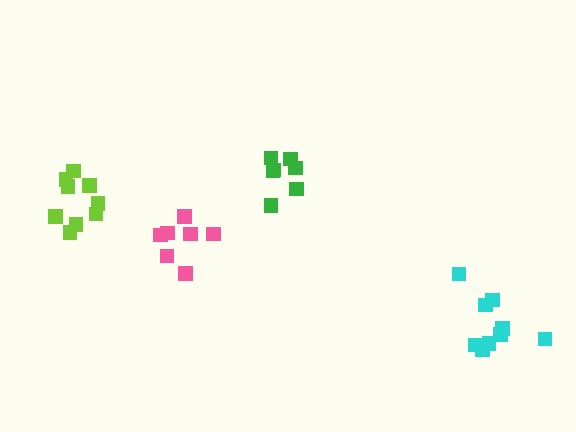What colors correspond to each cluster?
The clusters are colored: green, lime, cyan, pink.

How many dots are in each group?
Group 1: 7 dots, Group 2: 9 dots, Group 3: 9 dots, Group 4: 7 dots (32 total).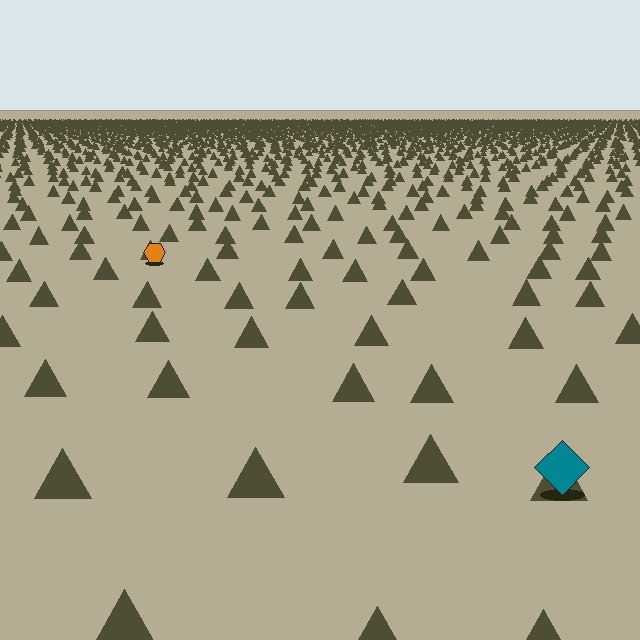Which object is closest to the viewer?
The teal diamond is closest. The texture marks near it are larger and more spread out.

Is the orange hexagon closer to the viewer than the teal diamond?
No. The teal diamond is closer — you can tell from the texture gradient: the ground texture is coarser near it.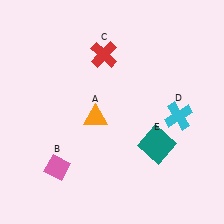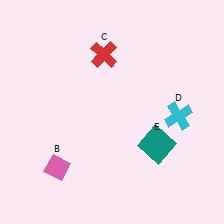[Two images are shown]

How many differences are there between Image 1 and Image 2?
There is 1 difference between the two images.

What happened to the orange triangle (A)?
The orange triangle (A) was removed in Image 2. It was in the bottom-left area of Image 1.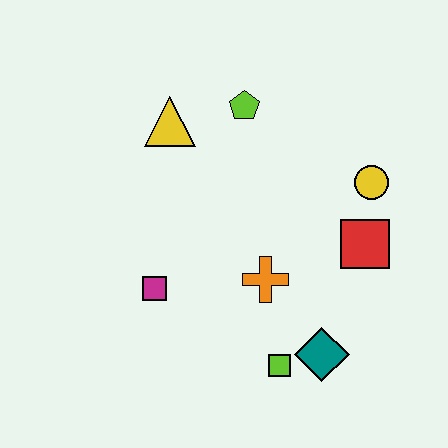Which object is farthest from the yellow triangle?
The teal diamond is farthest from the yellow triangle.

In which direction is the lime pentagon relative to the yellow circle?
The lime pentagon is to the left of the yellow circle.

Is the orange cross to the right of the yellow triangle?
Yes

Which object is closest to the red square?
The yellow circle is closest to the red square.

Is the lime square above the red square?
No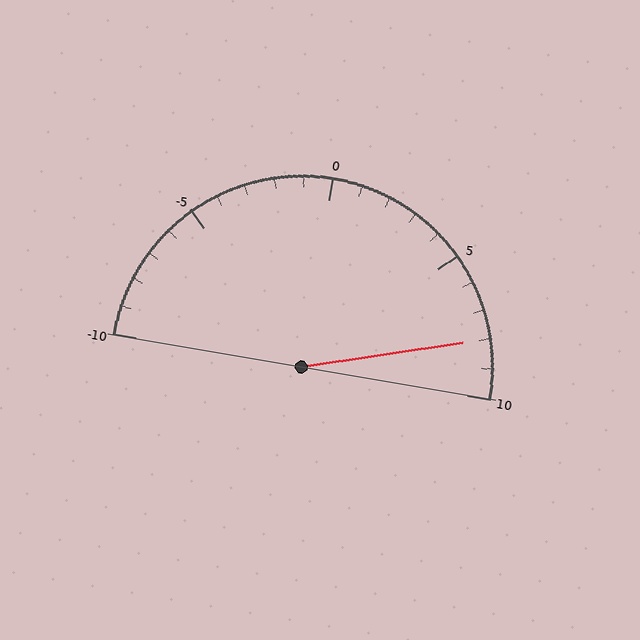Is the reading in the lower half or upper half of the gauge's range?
The reading is in the upper half of the range (-10 to 10).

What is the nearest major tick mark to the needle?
The nearest major tick mark is 10.